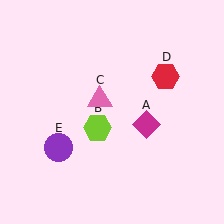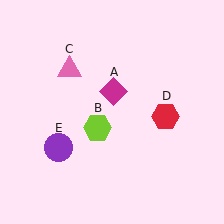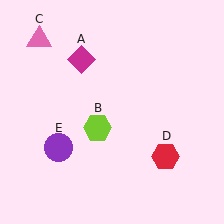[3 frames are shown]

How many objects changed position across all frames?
3 objects changed position: magenta diamond (object A), pink triangle (object C), red hexagon (object D).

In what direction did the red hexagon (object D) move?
The red hexagon (object D) moved down.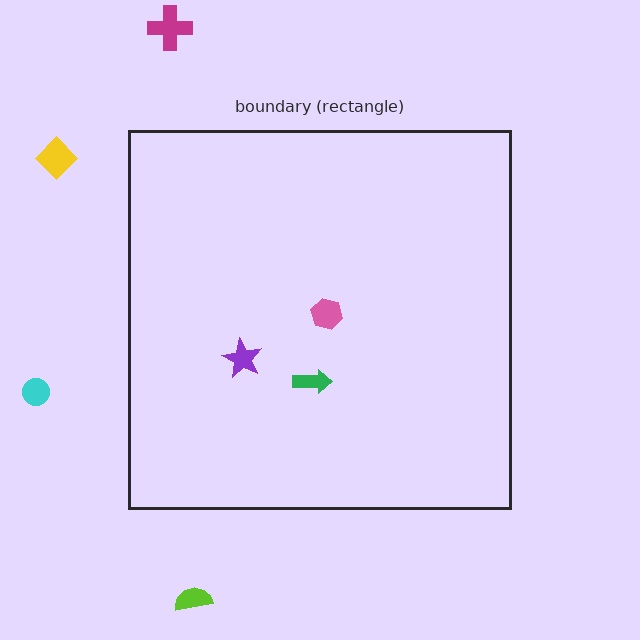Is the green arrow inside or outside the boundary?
Inside.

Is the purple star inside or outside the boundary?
Inside.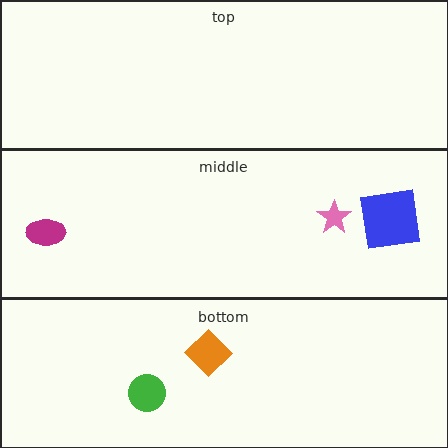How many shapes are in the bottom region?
2.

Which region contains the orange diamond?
The bottom region.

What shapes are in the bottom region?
The green circle, the orange diamond.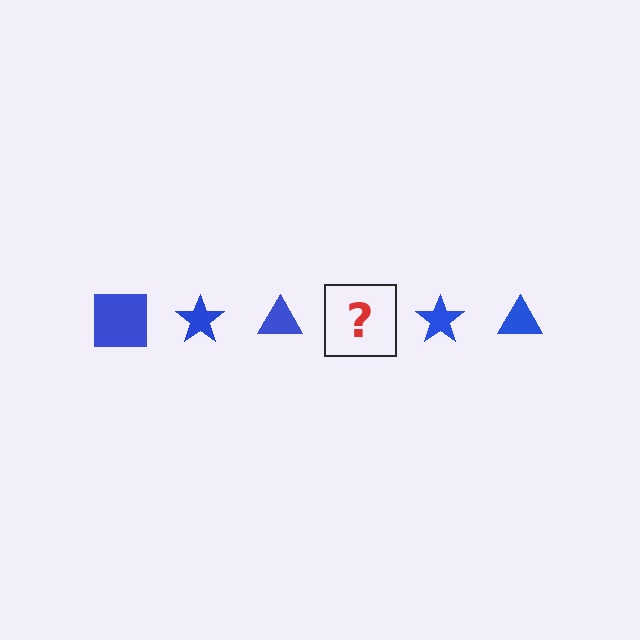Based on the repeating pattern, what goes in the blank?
The blank should be a blue square.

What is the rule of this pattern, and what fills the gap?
The rule is that the pattern cycles through square, star, triangle shapes in blue. The gap should be filled with a blue square.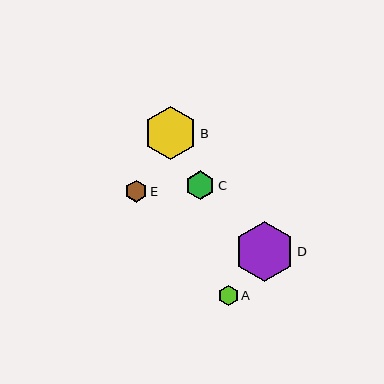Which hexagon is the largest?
Hexagon D is the largest with a size of approximately 60 pixels.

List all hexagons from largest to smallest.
From largest to smallest: D, B, C, E, A.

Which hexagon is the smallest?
Hexagon A is the smallest with a size of approximately 20 pixels.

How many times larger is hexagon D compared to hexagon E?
Hexagon D is approximately 2.7 times the size of hexagon E.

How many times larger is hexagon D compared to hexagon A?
Hexagon D is approximately 3.0 times the size of hexagon A.